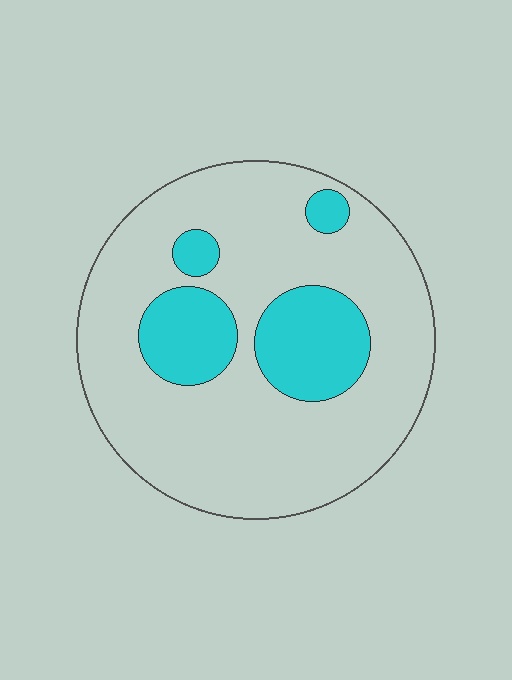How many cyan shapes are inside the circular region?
4.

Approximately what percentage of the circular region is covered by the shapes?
Approximately 20%.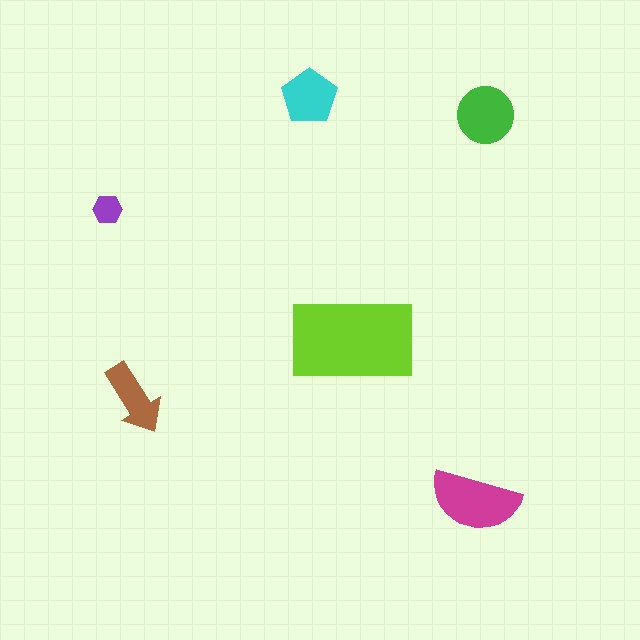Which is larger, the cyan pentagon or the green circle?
The green circle.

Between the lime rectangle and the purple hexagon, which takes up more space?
The lime rectangle.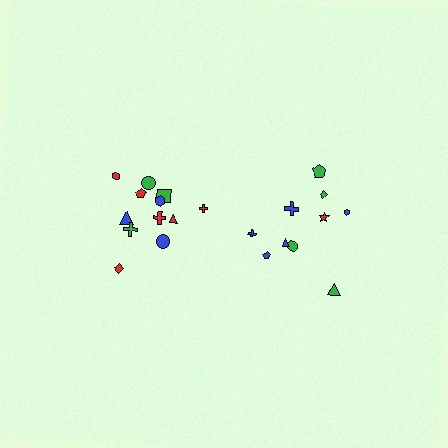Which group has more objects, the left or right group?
The left group.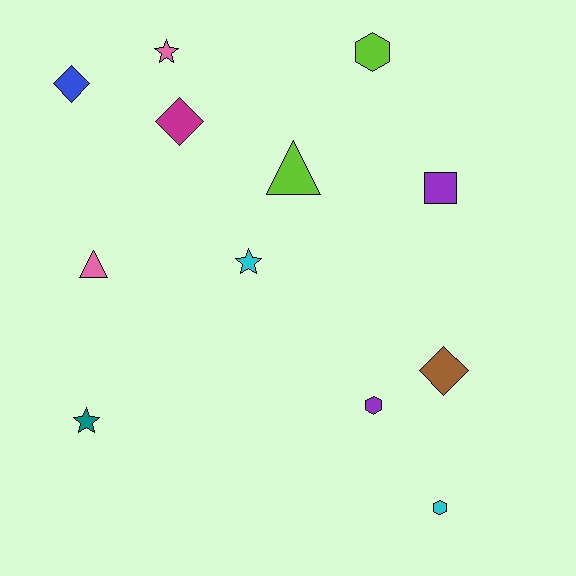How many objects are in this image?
There are 12 objects.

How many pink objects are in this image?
There are 2 pink objects.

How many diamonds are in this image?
There are 3 diamonds.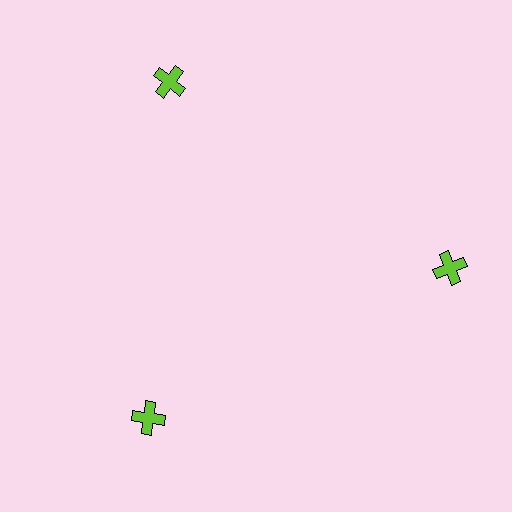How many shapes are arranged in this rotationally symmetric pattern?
There are 3 shapes, arranged in 3 groups of 1.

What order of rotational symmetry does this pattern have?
This pattern has 3-fold rotational symmetry.